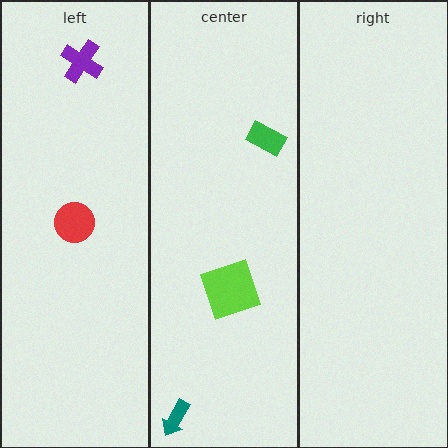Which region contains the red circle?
The left region.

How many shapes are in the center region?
3.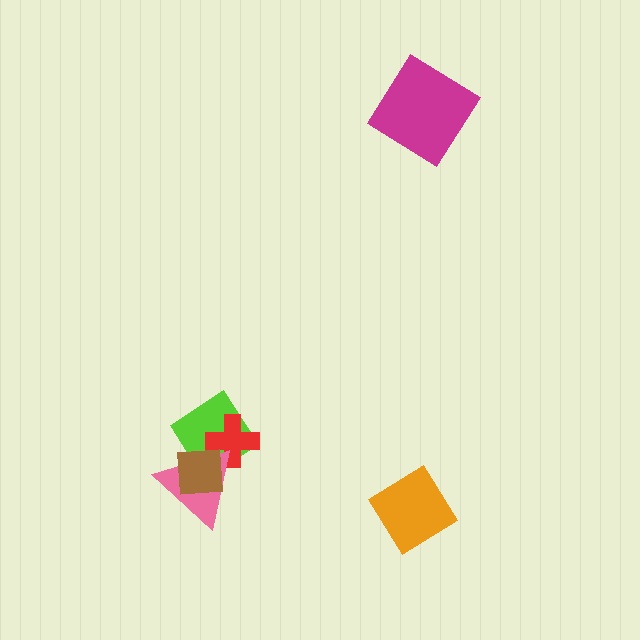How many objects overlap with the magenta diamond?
0 objects overlap with the magenta diamond.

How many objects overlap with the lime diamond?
3 objects overlap with the lime diamond.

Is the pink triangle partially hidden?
Yes, it is partially covered by another shape.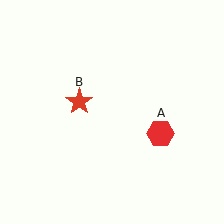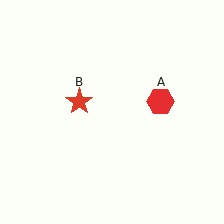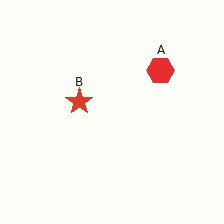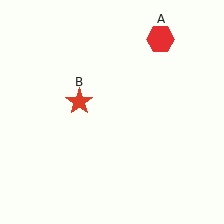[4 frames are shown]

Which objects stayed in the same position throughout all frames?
Red star (object B) remained stationary.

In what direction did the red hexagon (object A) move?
The red hexagon (object A) moved up.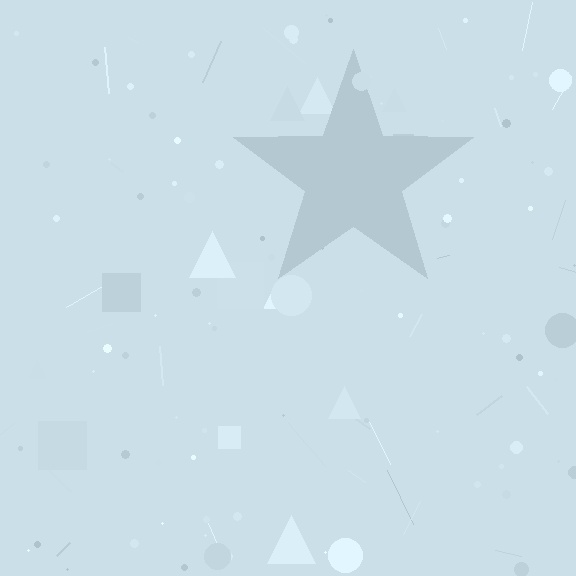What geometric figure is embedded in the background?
A star is embedded in the background.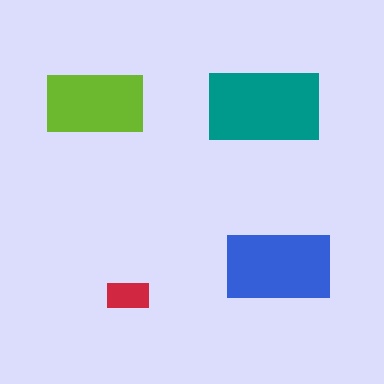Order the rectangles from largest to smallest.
the teal one, the blue one, the lime one, the red one.